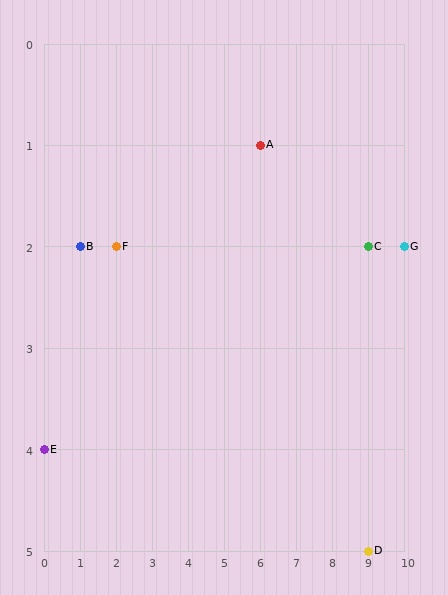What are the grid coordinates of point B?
Point B is at grid coordinates (1, 2).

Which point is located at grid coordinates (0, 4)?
Point E is at (0, 4).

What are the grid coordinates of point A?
Point A is at grid coordinates (6, 1).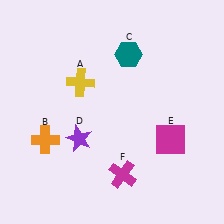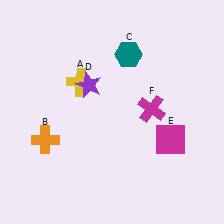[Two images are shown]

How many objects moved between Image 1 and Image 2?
2 objects moved between the two images.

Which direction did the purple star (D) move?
The purple star (D) moved up.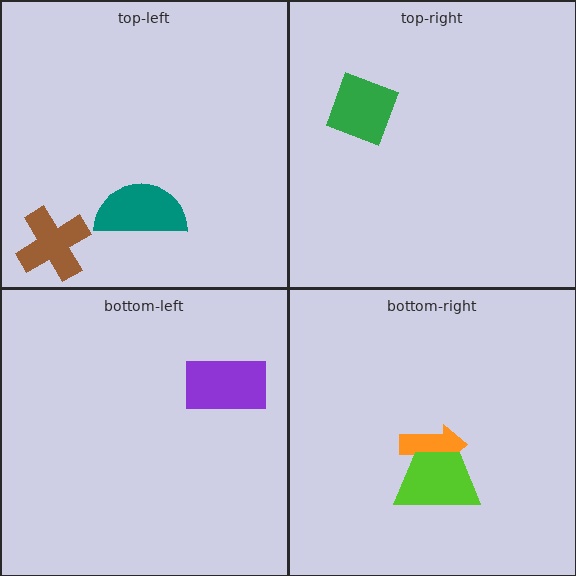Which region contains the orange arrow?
The bottom-right region.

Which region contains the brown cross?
The top-left region.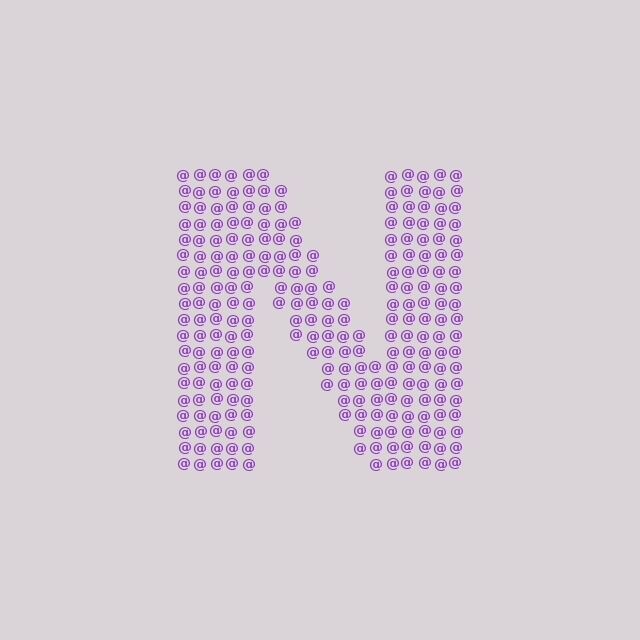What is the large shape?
The large shape is the letter N.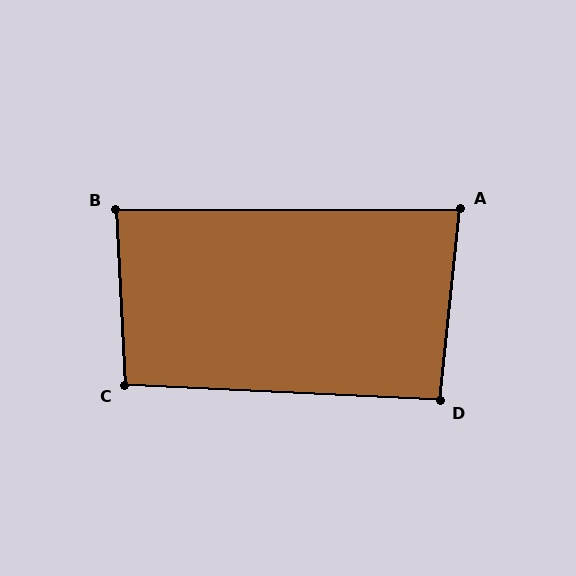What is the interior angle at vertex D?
Approximately 93 degrees (approximately right).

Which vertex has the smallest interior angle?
A, at approximately 84 degrees.